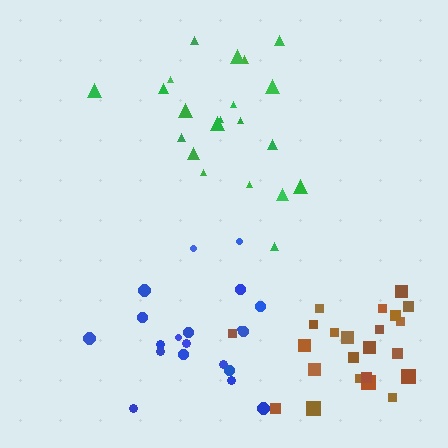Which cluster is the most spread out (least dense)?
Blue.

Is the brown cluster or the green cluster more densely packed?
Brown.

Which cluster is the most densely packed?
Brown.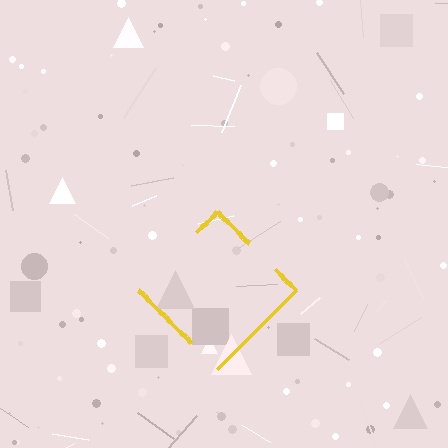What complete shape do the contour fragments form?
The contour fragments form a diamond.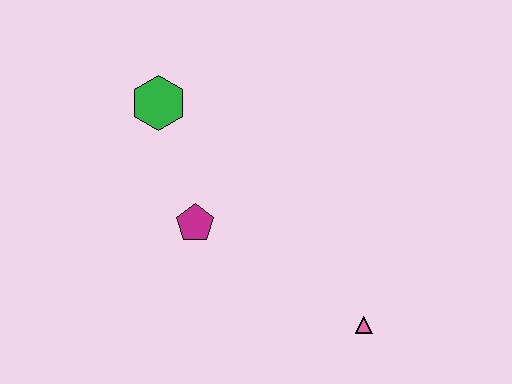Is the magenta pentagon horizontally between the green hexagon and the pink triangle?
Yes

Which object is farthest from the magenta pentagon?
The pink triangle is farthest from the magenta pentagon.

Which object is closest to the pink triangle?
The magenta pentagon is closest to the pink triangle.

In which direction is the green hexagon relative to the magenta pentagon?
The green hexagon is above the magenta pentagon.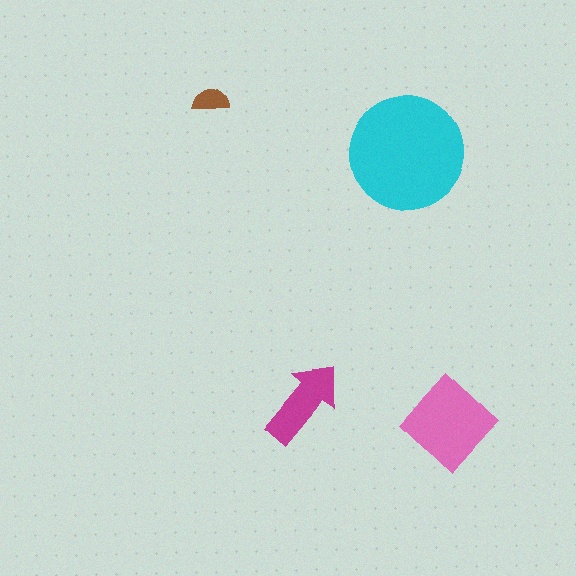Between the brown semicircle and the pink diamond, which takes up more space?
The pink diamond.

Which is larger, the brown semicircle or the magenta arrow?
The magenta arrow.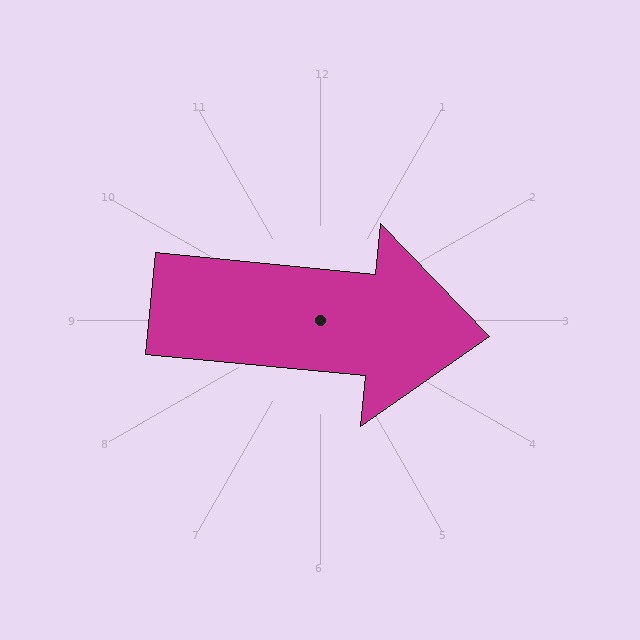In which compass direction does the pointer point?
East.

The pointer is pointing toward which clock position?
Roughly 3 o'clock.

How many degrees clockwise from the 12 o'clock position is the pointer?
Approximately 96 degrees.